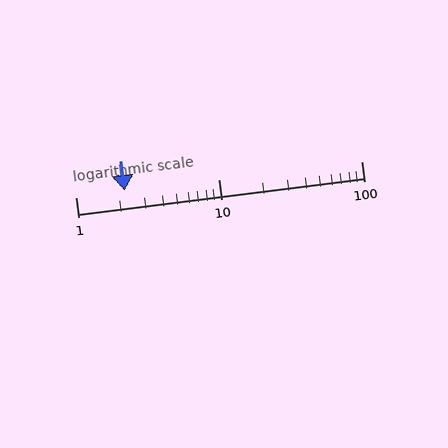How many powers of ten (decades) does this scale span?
The scale spans 2 decades, from 1 to 100.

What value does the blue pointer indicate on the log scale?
The pointer indicates approximately 2.2.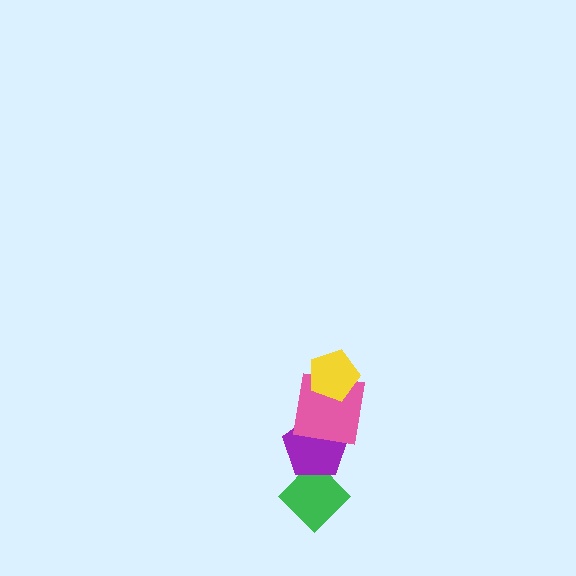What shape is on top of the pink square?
The yellow pentagon is on top of the pink square.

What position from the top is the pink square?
The pink square is 2nd from the top.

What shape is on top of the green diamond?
The purple pentagon is on top of the green diamond.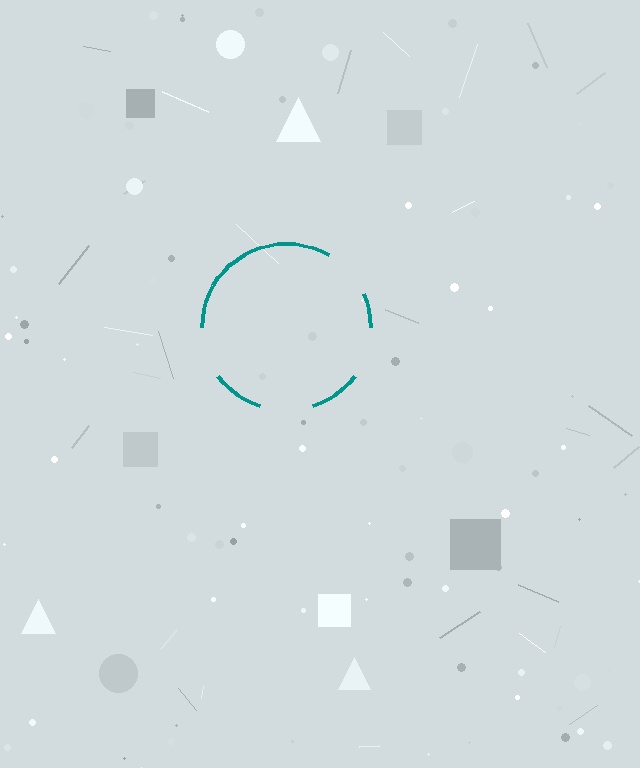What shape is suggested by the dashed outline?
The dashed outline suggests a circle.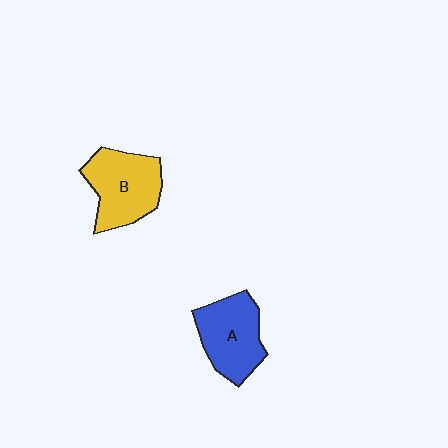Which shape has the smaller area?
Shape A (blue).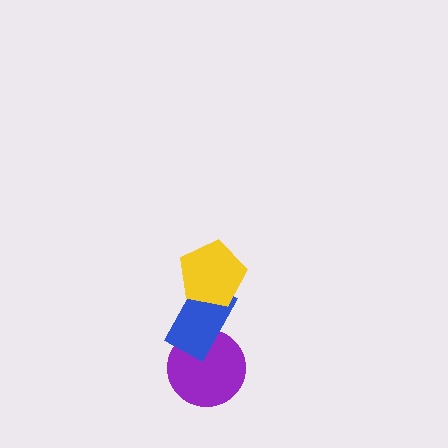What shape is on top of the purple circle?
The blue rectangle is on top of the purple circle.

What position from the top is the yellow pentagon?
The yellow pentagon is 1st from the top.